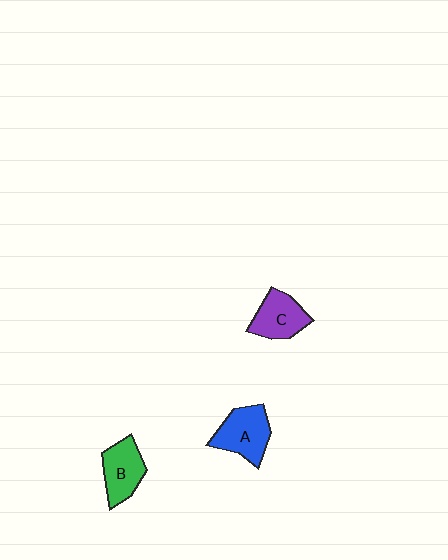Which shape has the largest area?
Shape A (blue).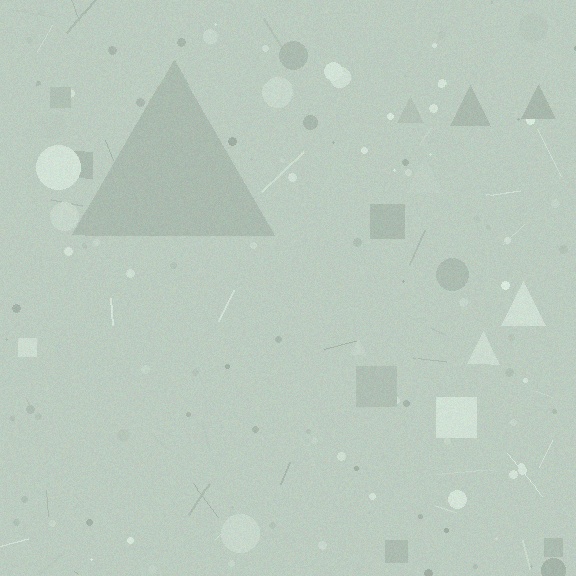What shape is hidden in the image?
A triangle is hidden in the image.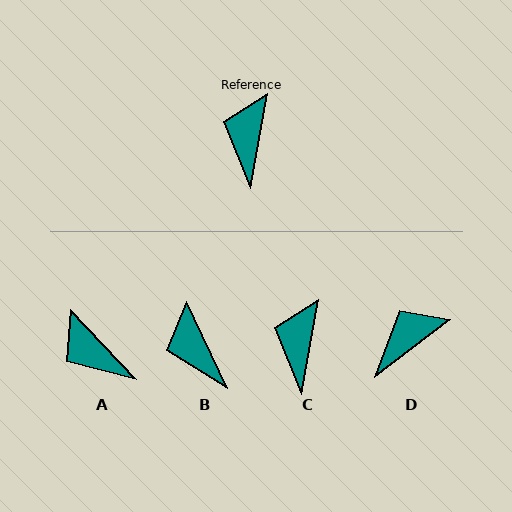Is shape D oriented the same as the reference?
No, it is off by about 43 degrees.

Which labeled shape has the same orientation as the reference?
C.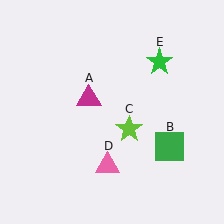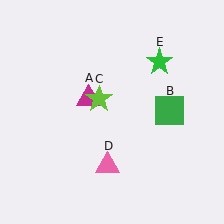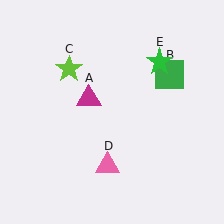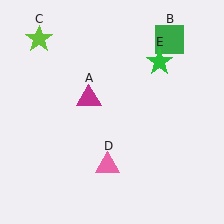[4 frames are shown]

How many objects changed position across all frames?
2 objects changed position: green square (object B), lime star (object C).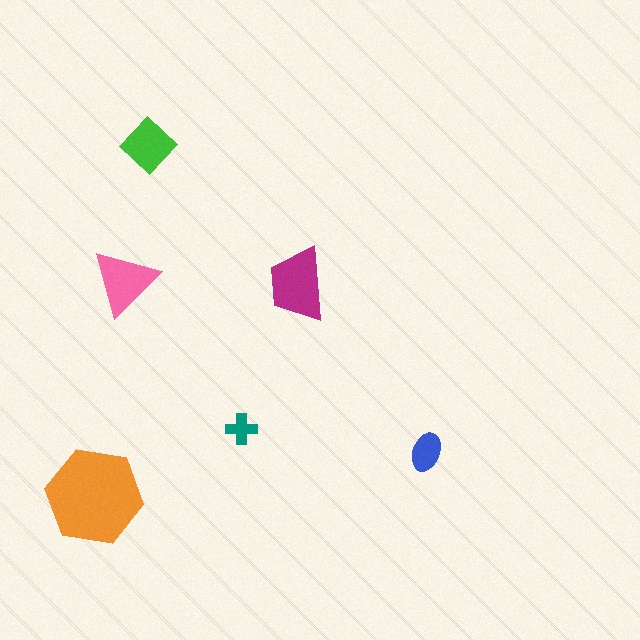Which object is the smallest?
The teal cross.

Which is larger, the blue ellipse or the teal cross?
The blue ellipse.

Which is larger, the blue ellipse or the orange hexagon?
The orange hexagon.